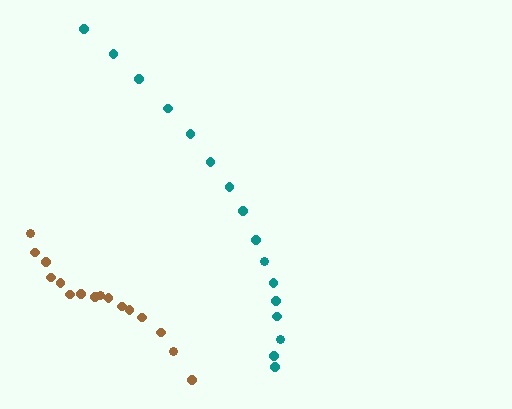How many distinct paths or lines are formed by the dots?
There are 2 distinct paths.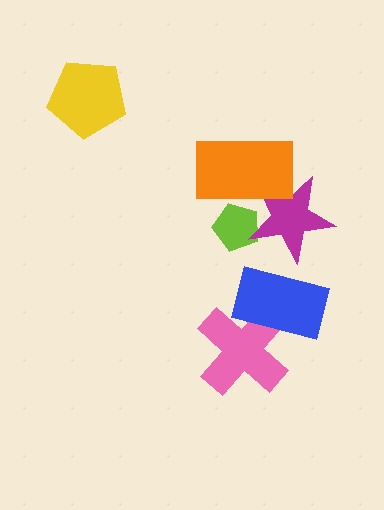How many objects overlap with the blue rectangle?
1 object overlaps with the blue rectangle.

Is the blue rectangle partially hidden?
No, no other shape covers it.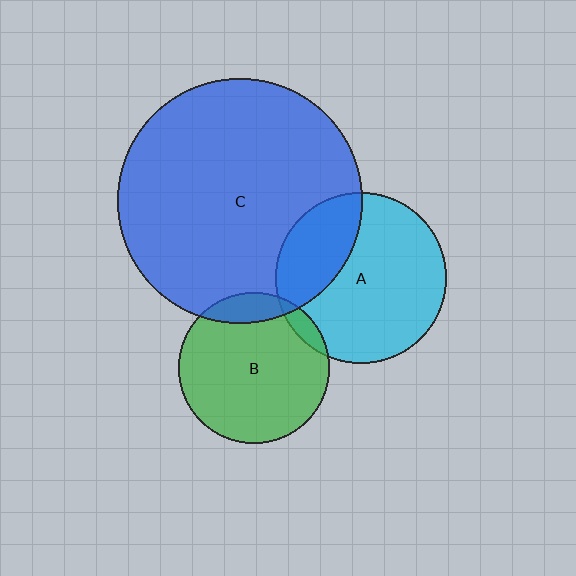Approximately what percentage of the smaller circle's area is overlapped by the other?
Approximately 10%.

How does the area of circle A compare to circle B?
Approximately 1.3 times.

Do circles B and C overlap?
Yes.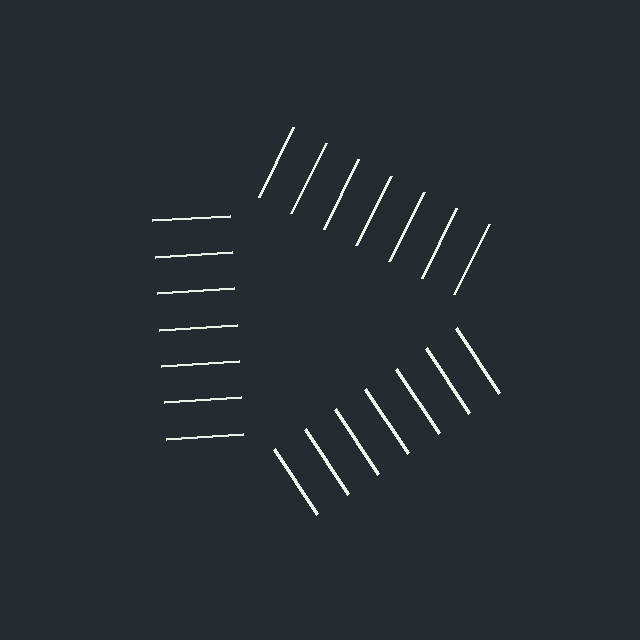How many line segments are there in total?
21 — 7 along each of the 3 edges.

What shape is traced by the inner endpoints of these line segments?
An illusory triangle — the line segments terminate on its edges but no continuous stroke is drawn.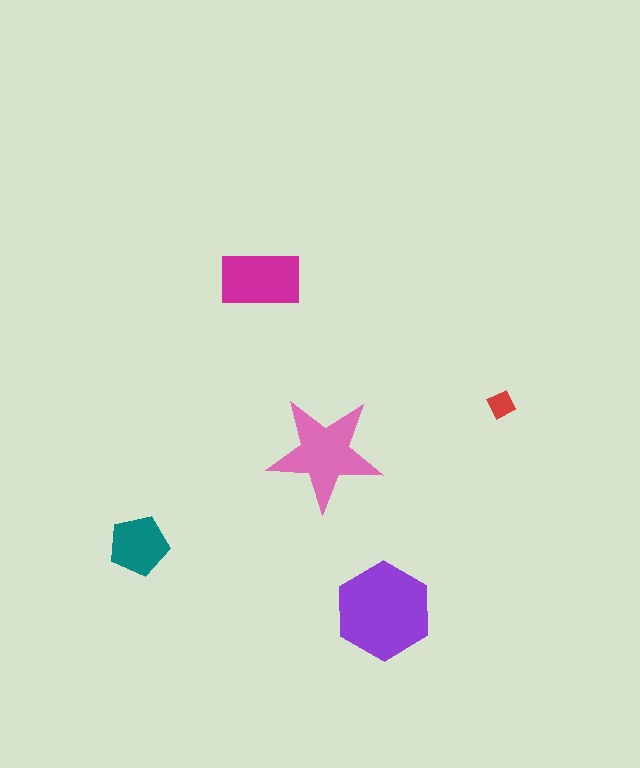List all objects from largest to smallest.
The purple hexagon, the pink star, the magenta rectangle, the teal pentagon, the red diamond.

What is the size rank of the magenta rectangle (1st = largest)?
3rd.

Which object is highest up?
The magenta rectangle is topmost.